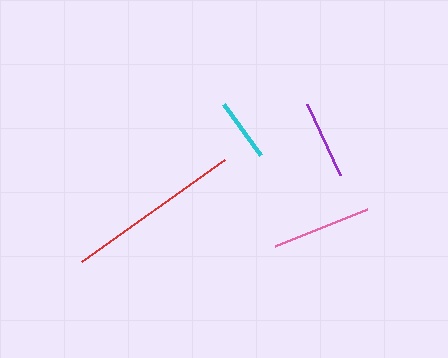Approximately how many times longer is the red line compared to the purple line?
The red line is approximately 2.2 times the length of the purple line.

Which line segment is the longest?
The red line is the longest at approximately 176 pixels.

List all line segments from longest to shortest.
From longest to shortest: red, pink, purple, cyan.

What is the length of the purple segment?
The purple segment is approximately 78 pixels long.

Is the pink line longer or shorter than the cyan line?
The pink line is longer than the cyan line.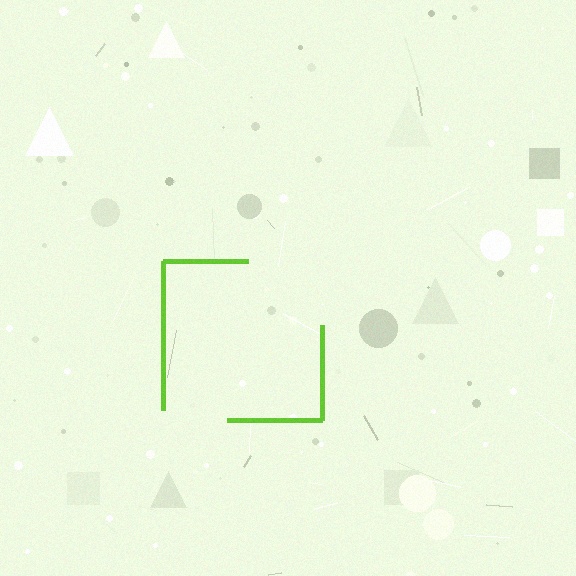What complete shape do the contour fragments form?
The contour fragments form a square.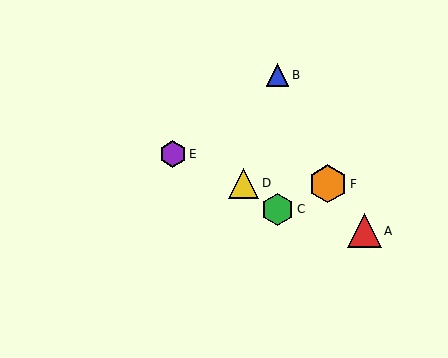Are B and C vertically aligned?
Yes, both are at x≈278.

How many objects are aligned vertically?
2 objects (B, C) are aligned vertically.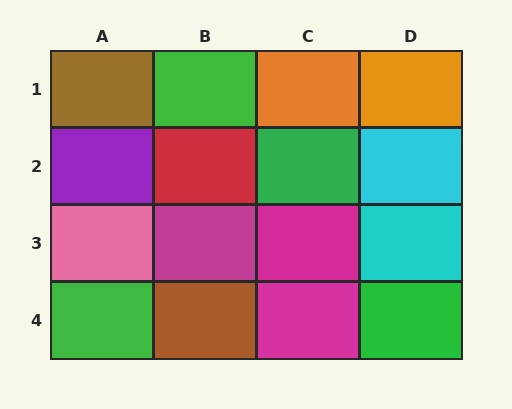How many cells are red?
1 cell is red.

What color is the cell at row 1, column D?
Orange.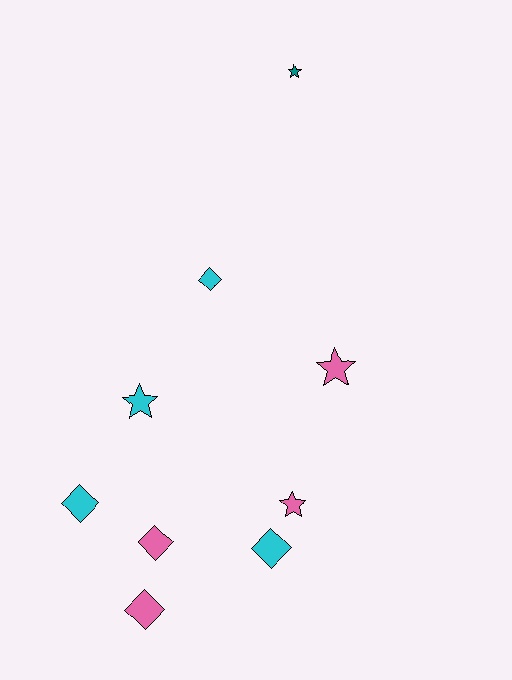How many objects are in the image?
There are 9 objects.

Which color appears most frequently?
Pink, with 4 objects.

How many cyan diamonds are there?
There are 3 cyan diamonds.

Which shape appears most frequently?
Diamond, with 5 objects.